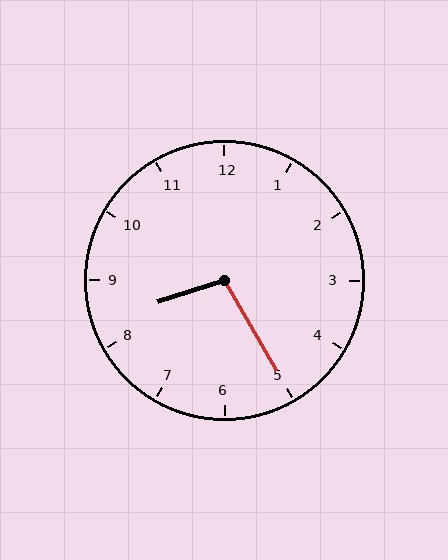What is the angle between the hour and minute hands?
Approximately 102 degrees.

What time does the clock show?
8:25.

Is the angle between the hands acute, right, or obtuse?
It is obtuse.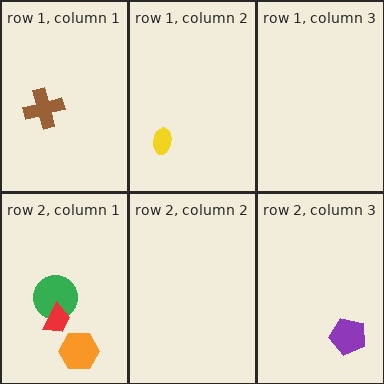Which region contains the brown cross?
The row 1, column 1 region.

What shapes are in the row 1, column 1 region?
The brown cross.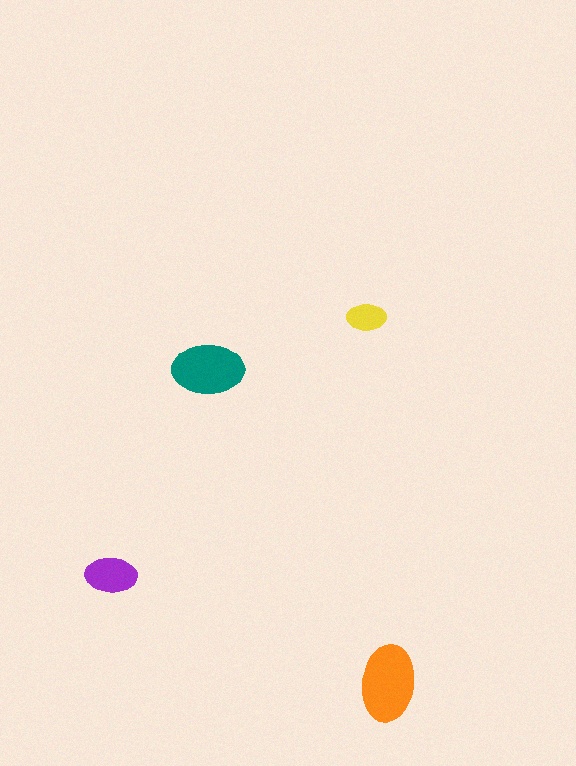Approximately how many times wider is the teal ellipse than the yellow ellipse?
About 2 times wider.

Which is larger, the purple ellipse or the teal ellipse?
The teal one.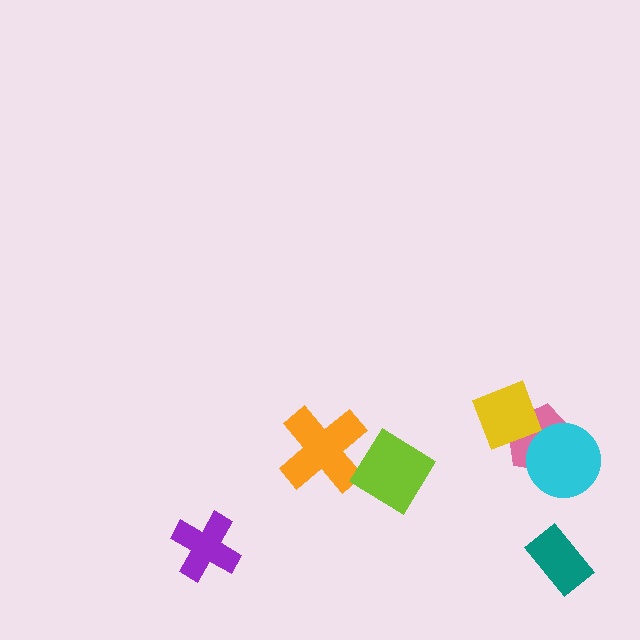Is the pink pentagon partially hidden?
Yes, it is partially covered by another shape.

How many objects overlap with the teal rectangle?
0 objects overlap with the teal rectangle.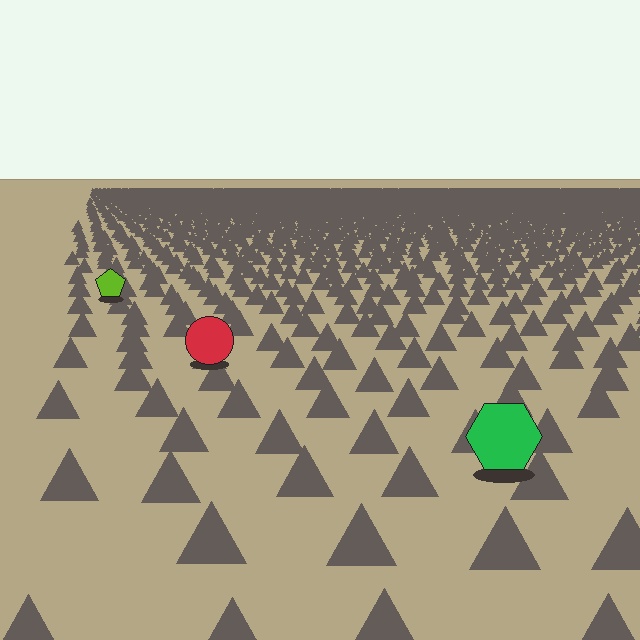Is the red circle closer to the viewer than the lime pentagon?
Yes. The red circle is closer — you can tell from the texture gradient: the ground texture is coarser near it.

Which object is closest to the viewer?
The green hexagon is closest. The texture marks near it are larger and more spread out.